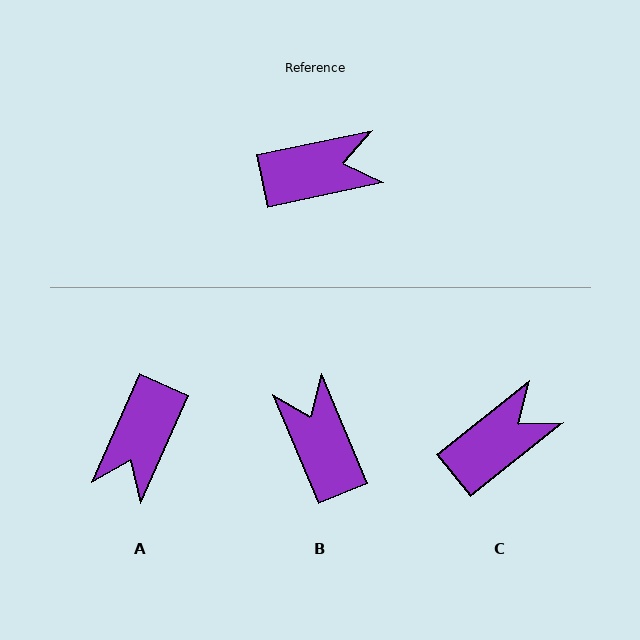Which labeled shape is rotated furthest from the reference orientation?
A, about 126 degrees away.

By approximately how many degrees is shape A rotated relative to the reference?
Approximately 126 degrees clockwise.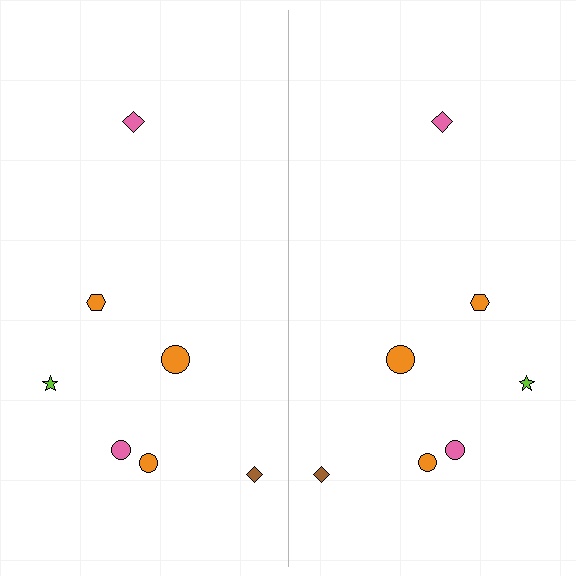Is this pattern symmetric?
Yes, this pattern has bilateral (reflection) symmetry.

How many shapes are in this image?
There are 14 shapes in this image.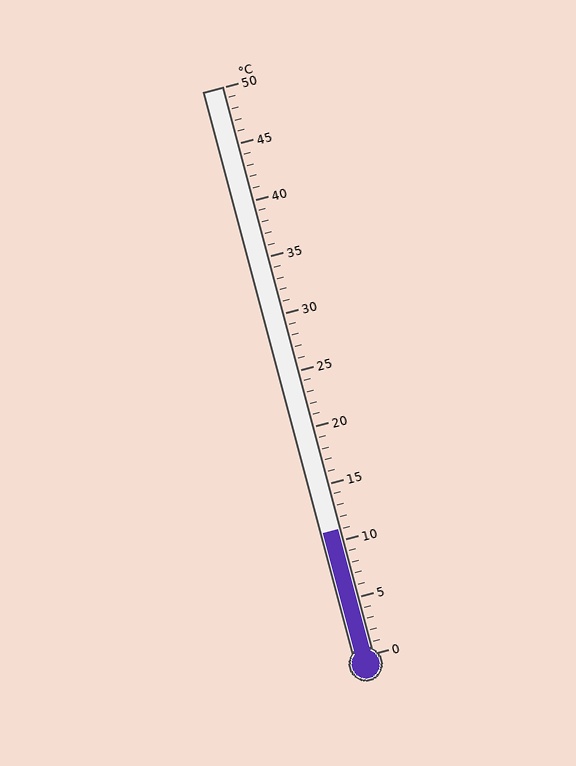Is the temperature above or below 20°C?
The temperature is below 20°C.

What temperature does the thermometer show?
The thermometer shows approximately 11°C.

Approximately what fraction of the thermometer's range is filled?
The thermometer is filled to approximately 20% of its range.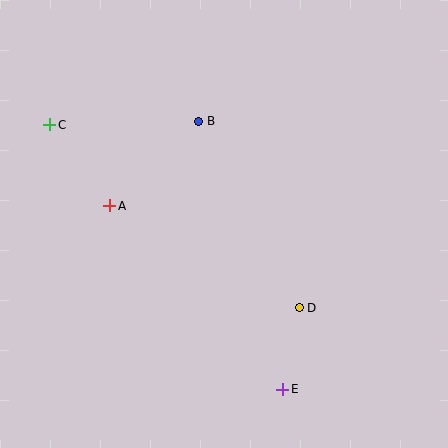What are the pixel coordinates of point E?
Point E is at (283, 389).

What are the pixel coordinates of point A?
Point A is at (110, 206).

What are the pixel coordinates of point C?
Point C is at (49, 125).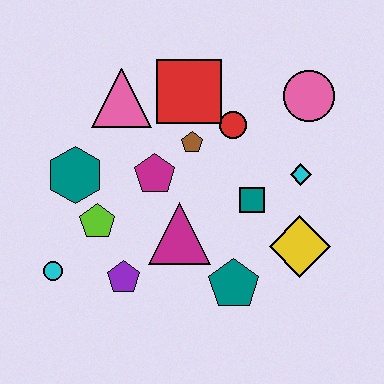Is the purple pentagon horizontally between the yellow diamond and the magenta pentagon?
No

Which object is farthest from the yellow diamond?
The cyan circle is farthest from the yellow diamond.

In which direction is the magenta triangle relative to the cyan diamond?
The magenta triangle is to the left of the cyan diamond.